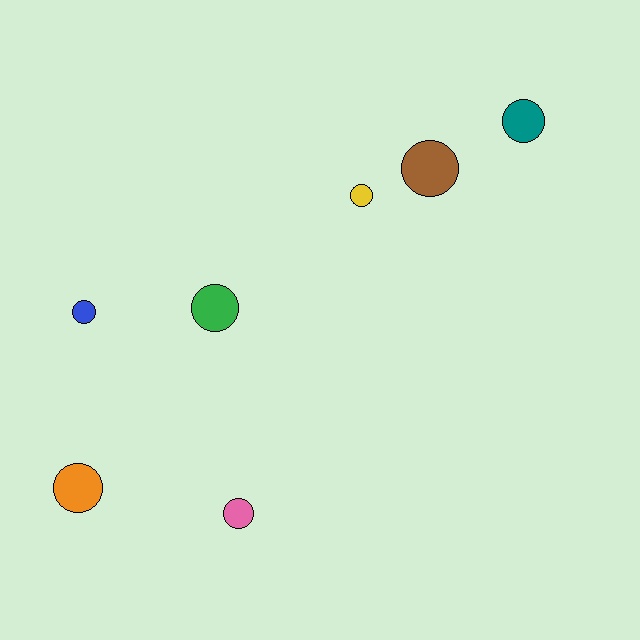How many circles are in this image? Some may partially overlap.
There are 7 circles.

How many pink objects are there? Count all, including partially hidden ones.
There is 1 pink object.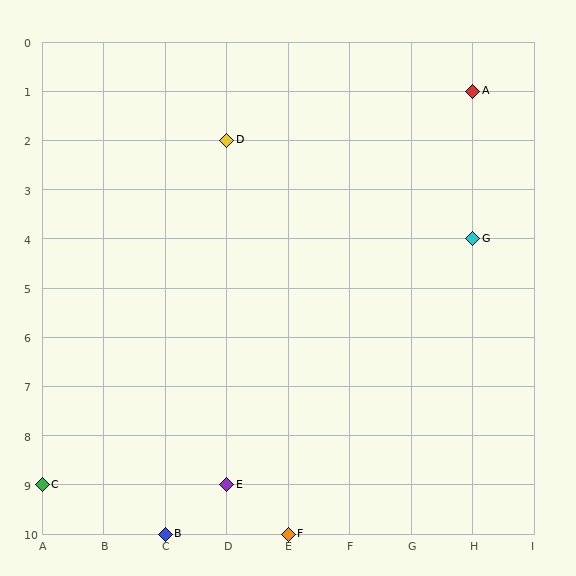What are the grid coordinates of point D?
Point D is at grid coordinates (D, 2).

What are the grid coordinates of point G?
Point G is at grid coordinates (H, 4).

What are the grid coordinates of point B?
Point B is at grid coordinates (C, 10).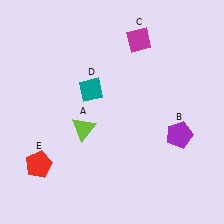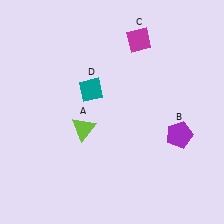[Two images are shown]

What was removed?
The red pentagon (E) was removed in Image 2.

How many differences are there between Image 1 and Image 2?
There is 1 difference between the two images.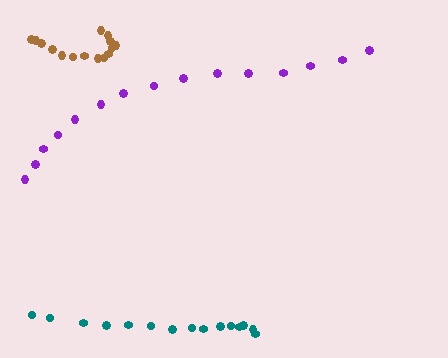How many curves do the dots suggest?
There are 3 distinct paths.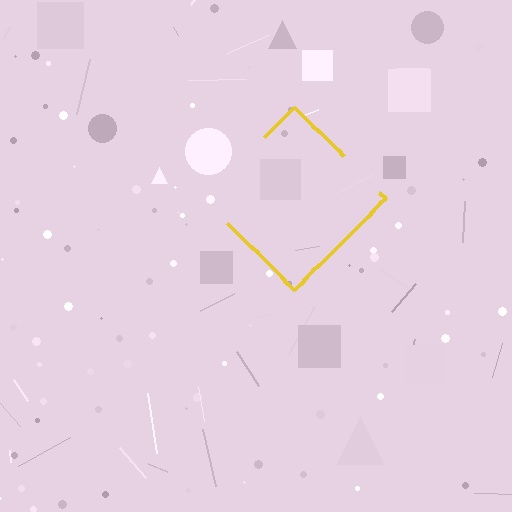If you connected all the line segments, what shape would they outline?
They would outline a diamond.